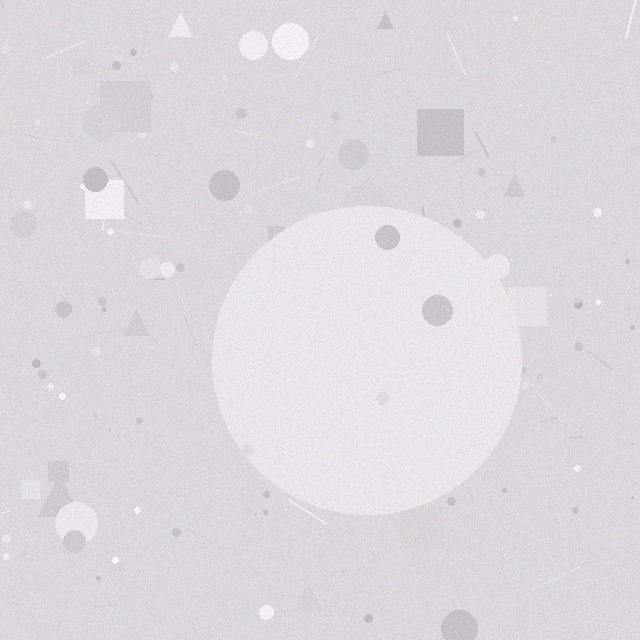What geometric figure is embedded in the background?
A circle is embedded in the background.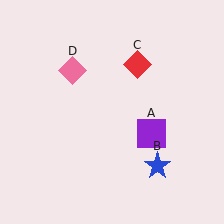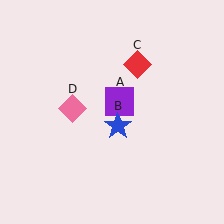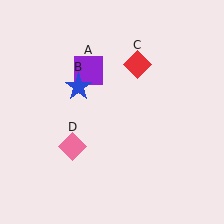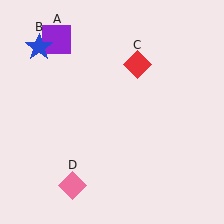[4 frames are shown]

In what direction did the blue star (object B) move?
The blue star (object B) moved up and to the left.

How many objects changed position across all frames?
3 objects changed position: purple square (object A), blue star (object B), pink diamond (object D).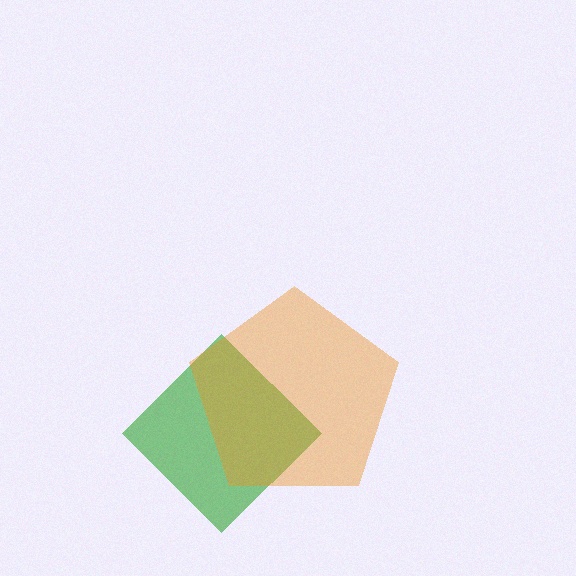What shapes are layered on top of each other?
The layered shapes are: a green diamond, an orange pentagon.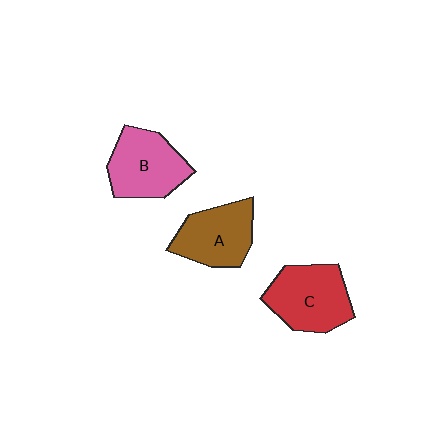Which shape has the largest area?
Shape C (red).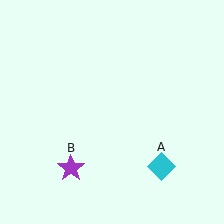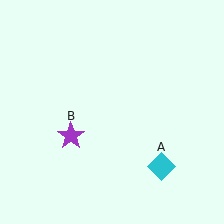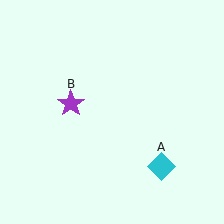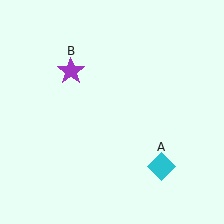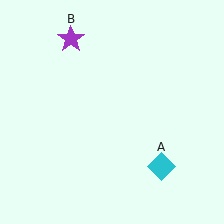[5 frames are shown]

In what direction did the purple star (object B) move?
The purple star (object B) moved up.